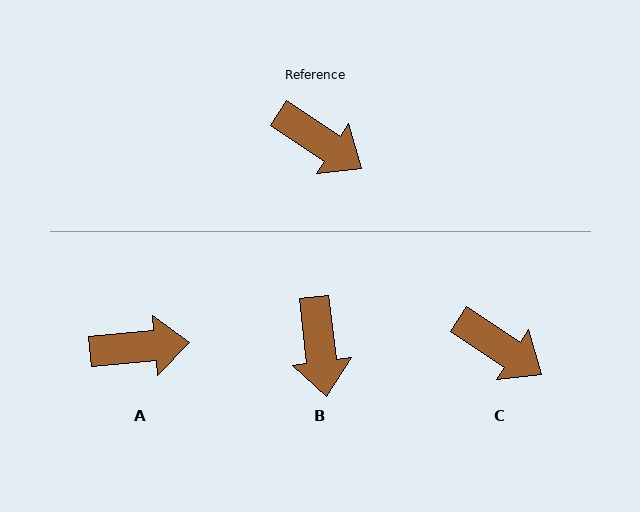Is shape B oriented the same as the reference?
No, it is off by about 50 degrees.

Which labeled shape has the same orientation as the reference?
C.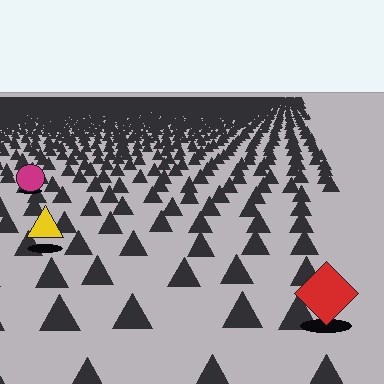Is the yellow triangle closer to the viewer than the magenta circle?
Yes. The yellow triangle is closer — you can tell from the texture gradient: the ground texture is coarser near it.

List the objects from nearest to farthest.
From nearest to farthest: the red diamond, the yellow triangle, the magenta circle.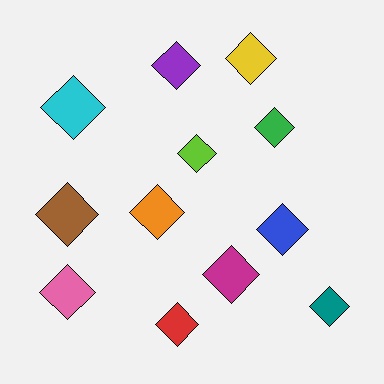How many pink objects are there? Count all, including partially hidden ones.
There is 1 pink object.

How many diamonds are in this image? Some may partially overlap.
There are 12 diamonds.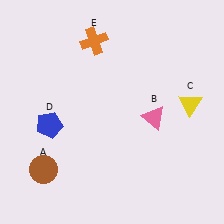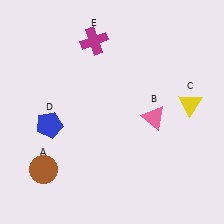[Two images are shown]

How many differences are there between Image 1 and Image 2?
There is 1 difference between the two images.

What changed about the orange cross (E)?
In Image 1, E is orange. In Image 2, it changed to magenta.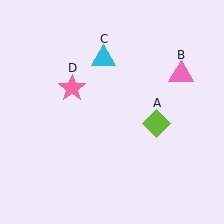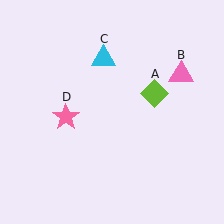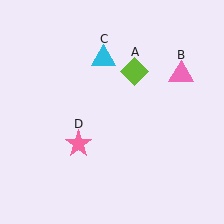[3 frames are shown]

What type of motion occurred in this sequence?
The lime diamond (object A), pink star (object D) rotated counterclockwise around the center of the scene.